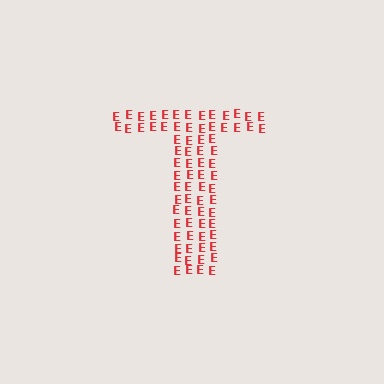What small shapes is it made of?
It is made of small letter E's.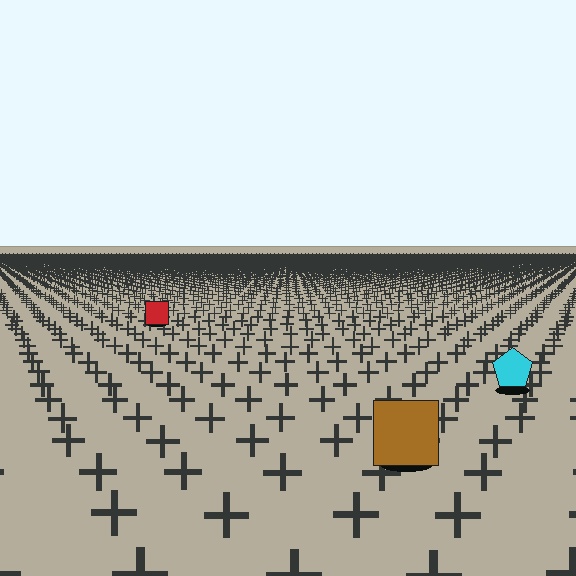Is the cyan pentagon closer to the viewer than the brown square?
No. The brown square is closer — you can tell from the texture gradient: the ground texture is coarser near it.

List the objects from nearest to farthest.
From nearest to farthest: the brown square, the cyan pentagon, the red square.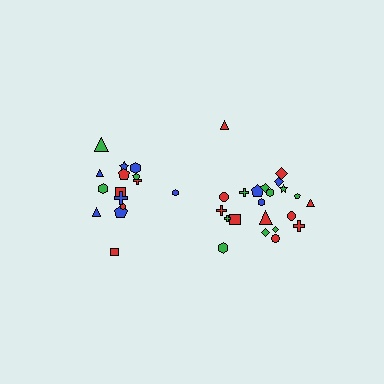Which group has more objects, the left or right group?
The right group.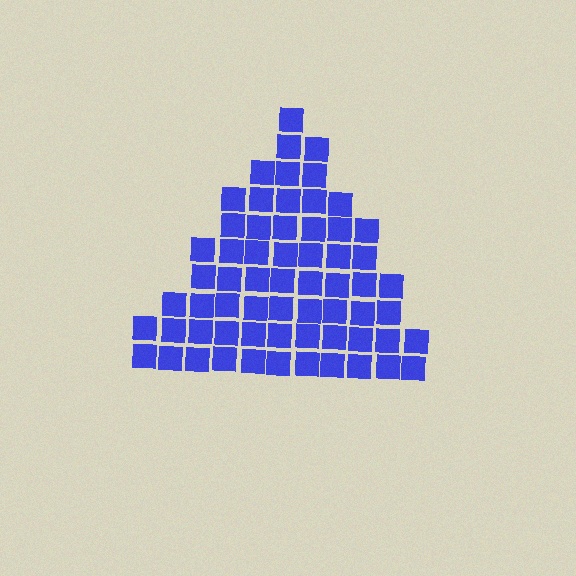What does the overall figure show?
The overall figure shows a triangle.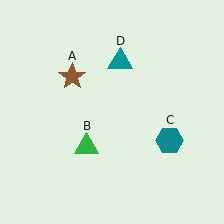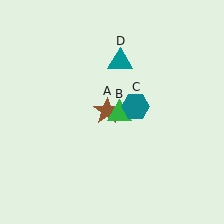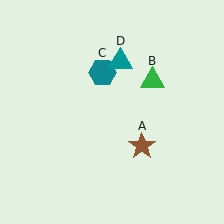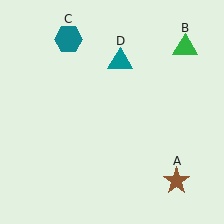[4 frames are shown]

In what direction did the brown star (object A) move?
The brown star (object A) moved down and to the right.